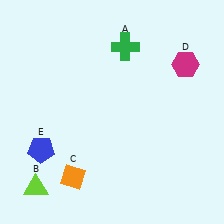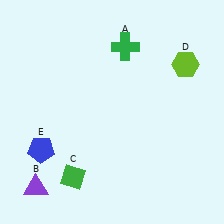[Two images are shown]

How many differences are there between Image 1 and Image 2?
There are 3 differences between the two images.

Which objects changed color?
B changed from lime to purple. C changed from orange to green. D changed from magenta to lime.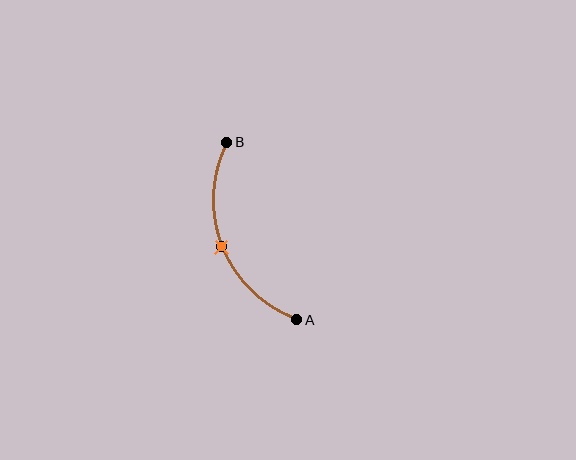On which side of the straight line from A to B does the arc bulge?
The arc bulges to the left of the straight line connecting A and B.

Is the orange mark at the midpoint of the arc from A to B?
Yes. The orange mark lies on the arc at equal arc-length from both A and B — it is the arc midpoint.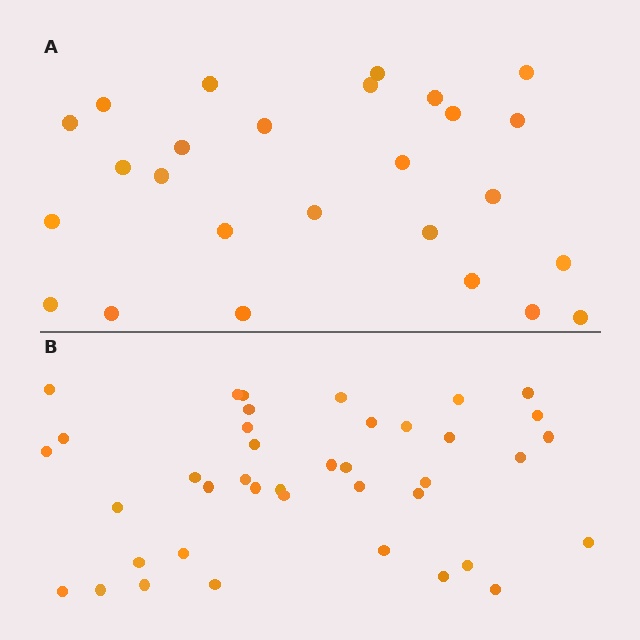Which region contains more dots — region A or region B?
Region B (the bottom region) has more dots.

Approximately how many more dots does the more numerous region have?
Region B has approximately 15 more dots than region A.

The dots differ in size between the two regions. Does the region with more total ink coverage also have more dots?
No. Region A has more total ink coverage because its dots are larger, but region B actually contains more individual dots. Total area can be misleading — the number of items is what matters here.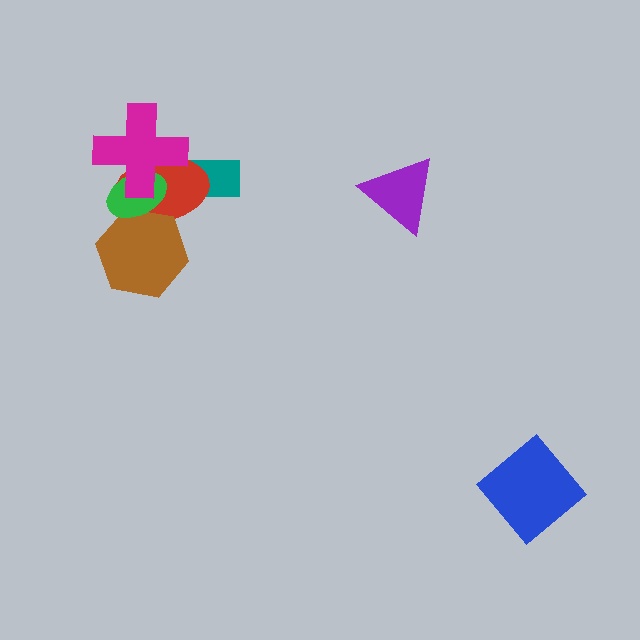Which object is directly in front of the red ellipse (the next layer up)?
The brown hexagon is directly in front of the red ellipse.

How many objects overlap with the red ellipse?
4 objects overlap with the red ellipse.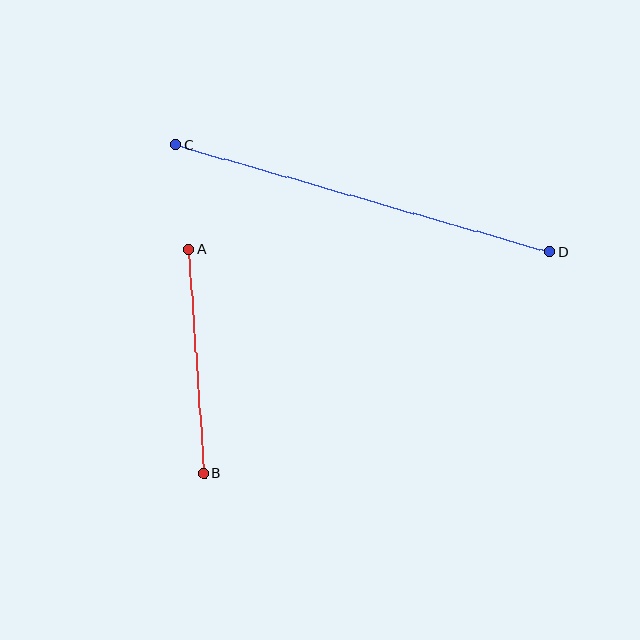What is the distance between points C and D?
The distance is approximately 389 pixels.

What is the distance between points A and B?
The distance is approximately 224 pixels.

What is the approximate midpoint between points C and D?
The midpoint is at approximately (363, 199) pixels.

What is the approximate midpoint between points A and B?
The midpoint is at approximately (196, 361) pixels.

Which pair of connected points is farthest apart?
Points C and D are farthest apart.